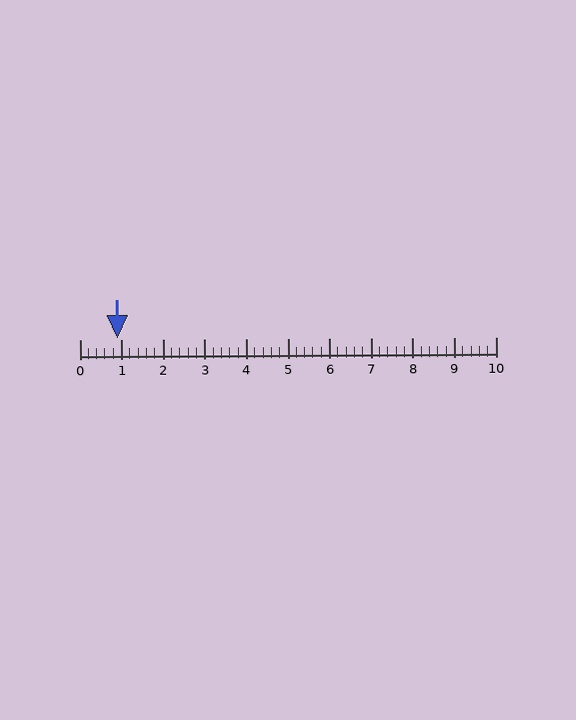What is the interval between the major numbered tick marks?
The major tick marks are spaced 1 units apart.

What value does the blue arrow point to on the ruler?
The blue arrow points to approximately 0.9.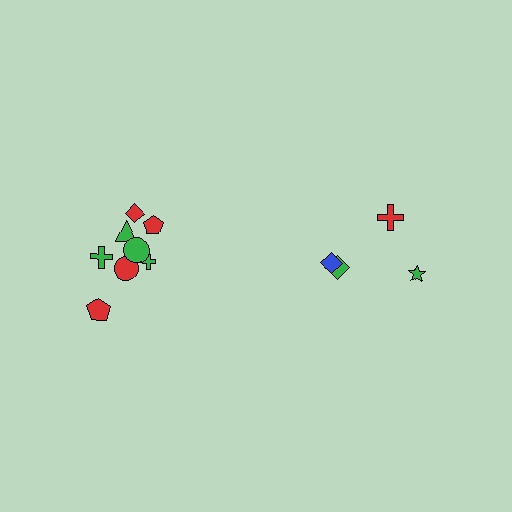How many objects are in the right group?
There are 4 objects.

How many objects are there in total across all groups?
There are 12 objects.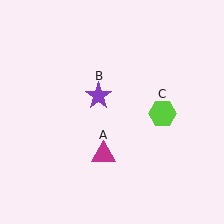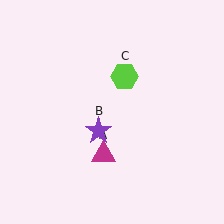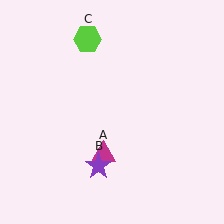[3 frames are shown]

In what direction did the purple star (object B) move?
The purple star (object B) moved down.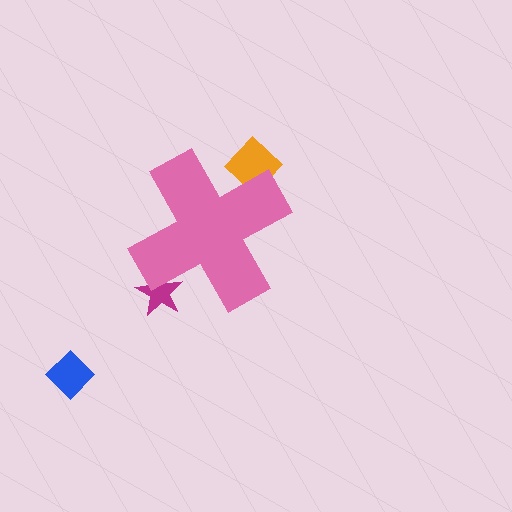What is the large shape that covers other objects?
A pink cross.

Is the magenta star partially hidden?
Yes, the magenta star is partially hidden behind the pink cross.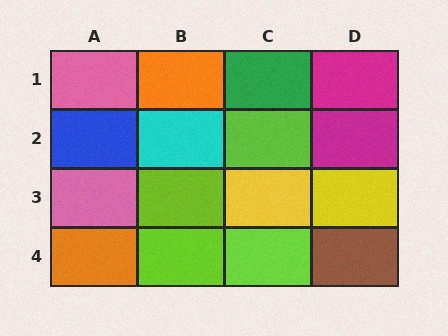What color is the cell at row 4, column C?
Lime.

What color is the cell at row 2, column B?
Cyan.